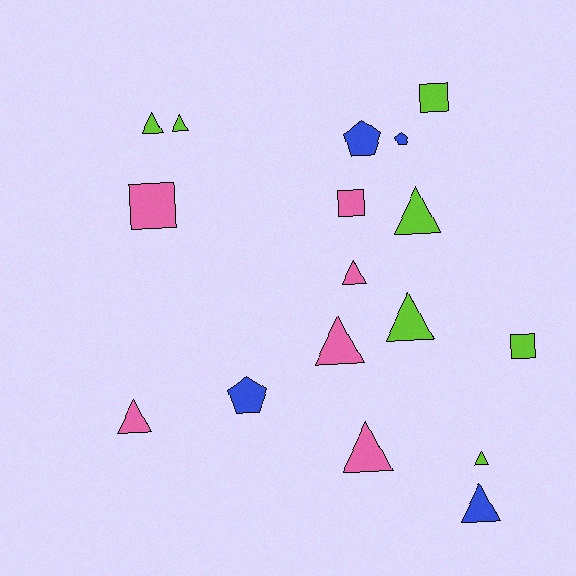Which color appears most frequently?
Lime, with 7 objects.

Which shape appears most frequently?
Triangle, with 10 objects.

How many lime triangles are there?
There are 5 lime triangles.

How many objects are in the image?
There are 17 objects.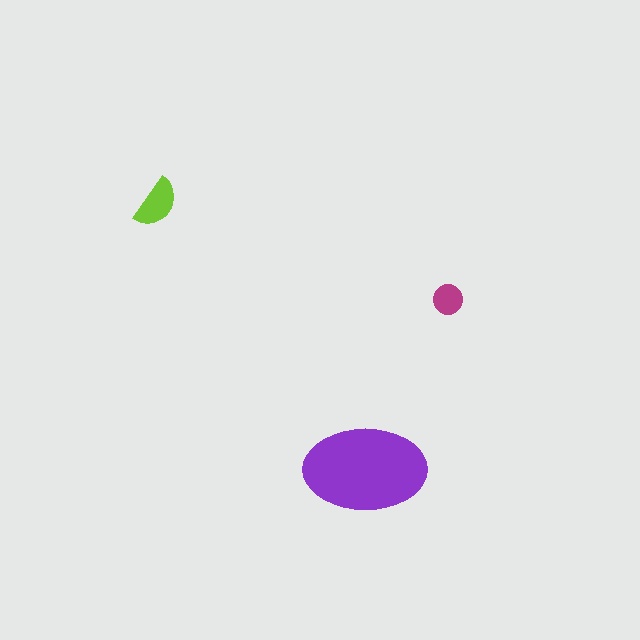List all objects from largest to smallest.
The purple ellipse, the lime semicircle, the magenta circle.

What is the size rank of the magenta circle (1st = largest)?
3rd.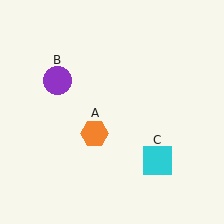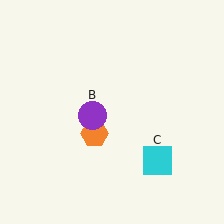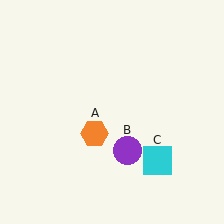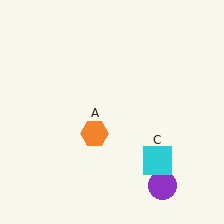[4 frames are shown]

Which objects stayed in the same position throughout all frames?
Orange hexagon (object A) and cyan square (object C) remained stationary.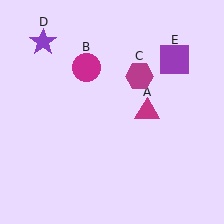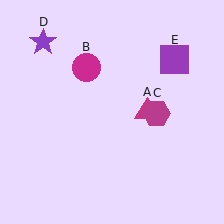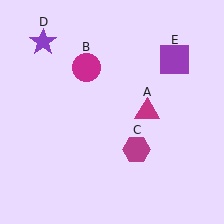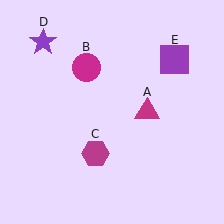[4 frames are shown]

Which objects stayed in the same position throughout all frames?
Magenta triangle (object A) and magenta circle (object B) and purple star (object D) and purple square (object E) remained stationary.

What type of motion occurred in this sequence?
The magenta hexagon (object C) rotated clockwise around the center of the scene.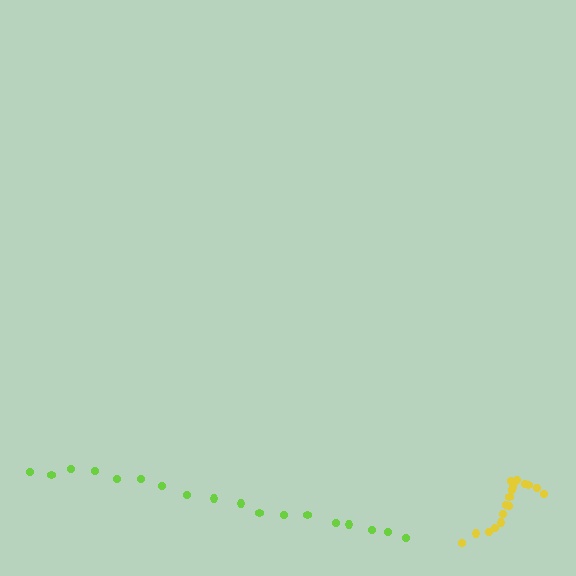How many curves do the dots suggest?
There are 2 distinct paths.